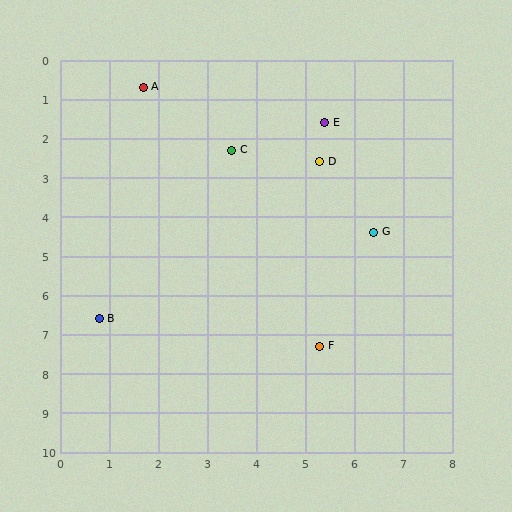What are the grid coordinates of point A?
Point A is at approximately (1.7, 0.7).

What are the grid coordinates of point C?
Point C is at approximately (3.5, 2.3).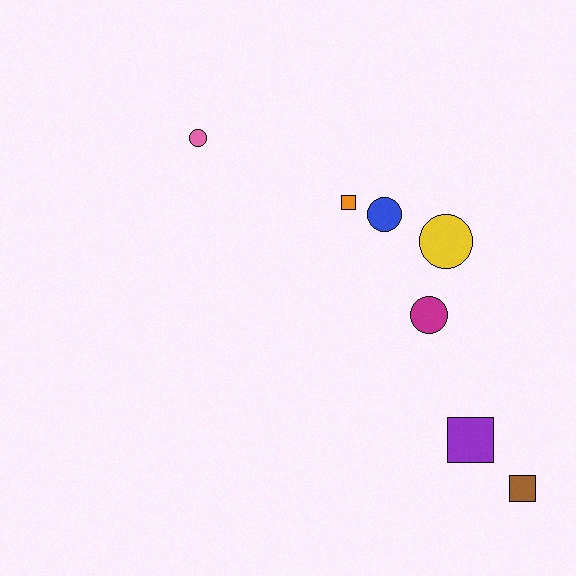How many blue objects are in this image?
There is 1 blue object.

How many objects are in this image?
There are 7 objects.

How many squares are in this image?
There are 3 squares.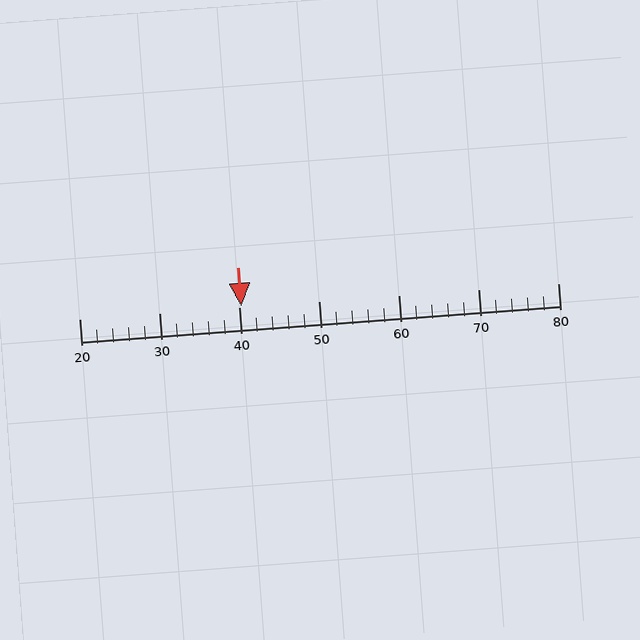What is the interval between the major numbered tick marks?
The major tick marks are spaced 10 units apart.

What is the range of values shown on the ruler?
The ruler shows values from 20 to 80.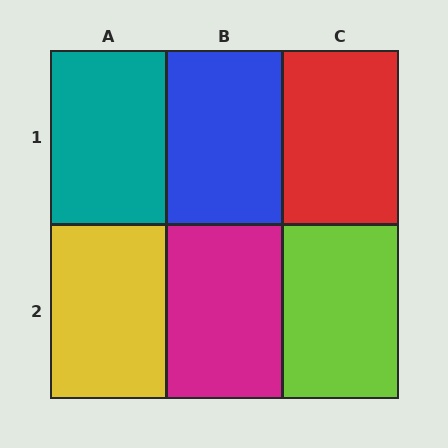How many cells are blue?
1 cell is blue.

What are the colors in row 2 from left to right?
Yellow, magenta, lime.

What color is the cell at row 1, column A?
Teal.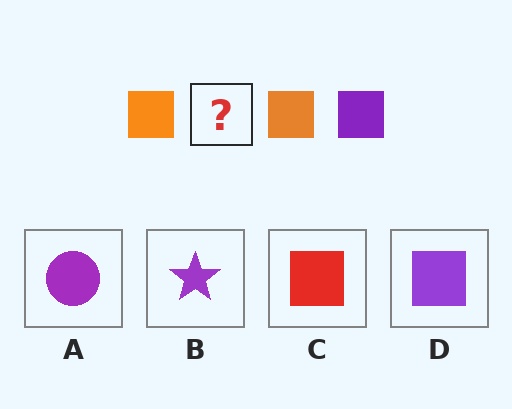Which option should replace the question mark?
Option D.